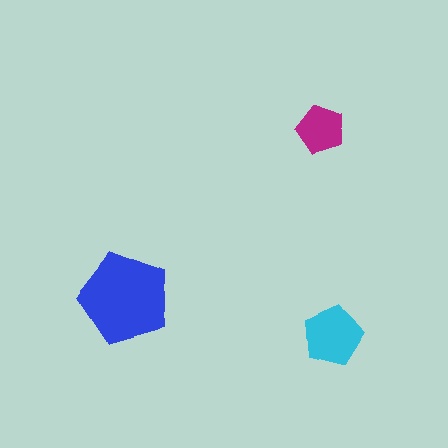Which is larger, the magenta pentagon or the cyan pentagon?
The cyan one.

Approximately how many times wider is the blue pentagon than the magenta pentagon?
About 2 times wider.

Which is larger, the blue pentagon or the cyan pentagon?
The blue one.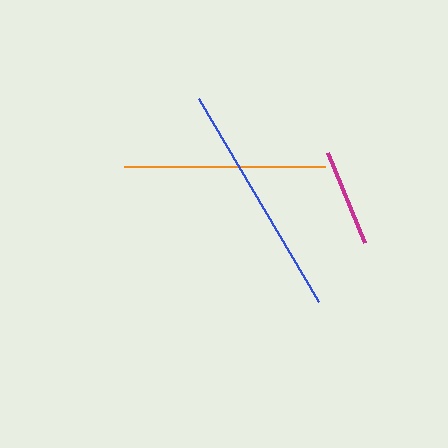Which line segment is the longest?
The blue line is the longest at approximately 236 pixels.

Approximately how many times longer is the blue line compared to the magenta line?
The blue line is approximately 2.4 times the length of the magenta line.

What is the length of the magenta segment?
The magenta segment is approximately 97 pixels long.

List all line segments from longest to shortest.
From longest to shortest: blue, orange, magenta.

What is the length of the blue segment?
The blue segment is approximately 236 pixels long.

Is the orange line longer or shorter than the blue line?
The blue line is longer than the orange line.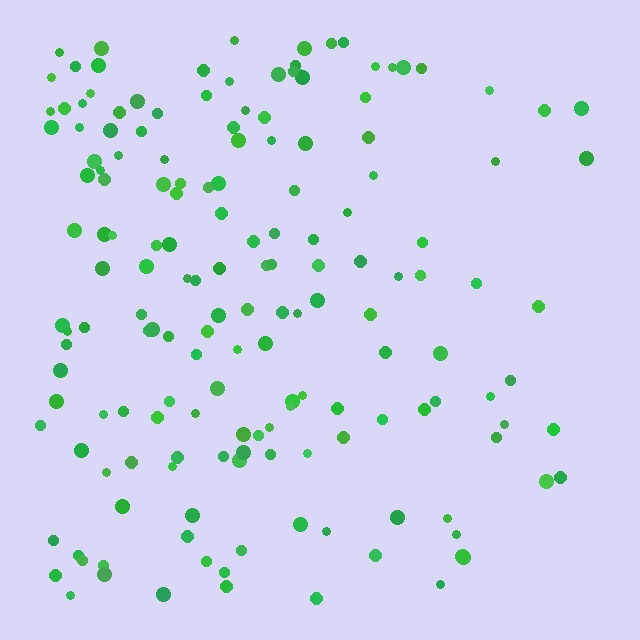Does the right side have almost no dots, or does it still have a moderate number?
Still a moderate number, just noticeably fewer than the left.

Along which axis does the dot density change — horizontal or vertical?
Horizontal.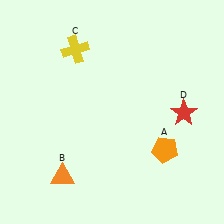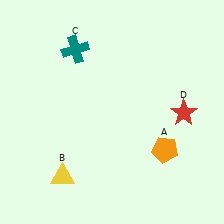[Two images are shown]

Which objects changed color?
B changed from orange to yellow. C changed from yellow to teal.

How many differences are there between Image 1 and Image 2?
There are 2 differences between the two images.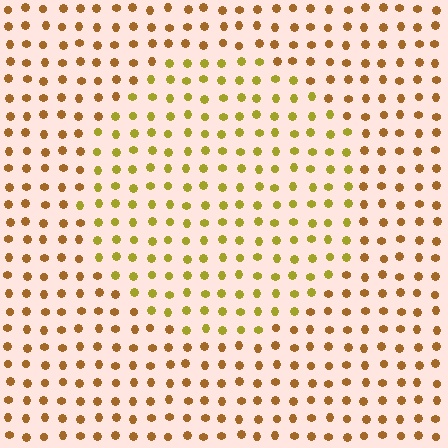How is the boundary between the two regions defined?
The boundary is defined purely by a slight shift in hue (about 30 degrees). Spacing, size, and orientation are identical on both sides.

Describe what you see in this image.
The image is filled with small brown elements in a uniform arrangement. A circle-shaped region is visible where the elements are tinted to a slightly different hue, forming a subtle color boundary.